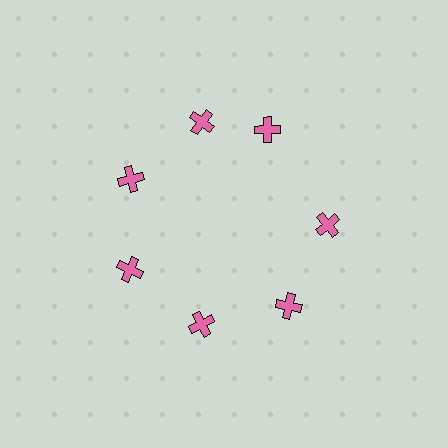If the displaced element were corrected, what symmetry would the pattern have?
It would have 7-fold rotational symmetry — the pattern would map onto itself every 51 degrees.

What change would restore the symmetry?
The symmetry would be restored by rotating it back into even spacing with its neighbors so that all 7 crosses sit at equal angles and equal distance from the center.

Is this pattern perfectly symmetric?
No. The 7 pink crosses are arranged in a ring, but one element near the 1 o'clock position is rotated out of alignment along the ring, breaking the 7-fold rotational symmetry.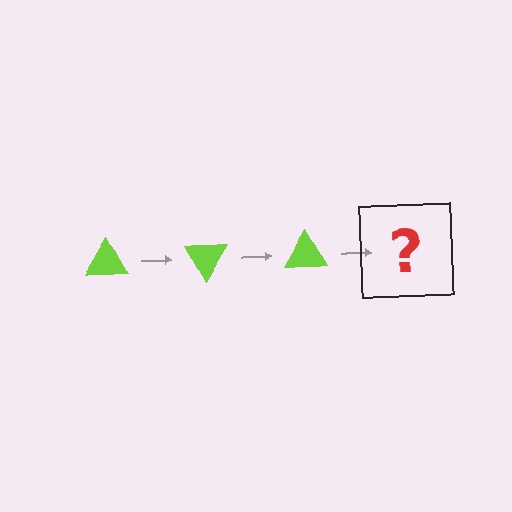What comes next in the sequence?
The next element should be a lime triangle rotated 180 degrees.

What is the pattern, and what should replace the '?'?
The pattern is that the triangle rotates 60 degrees each step. The '?' should be a lime triangle rotated 180 degrees.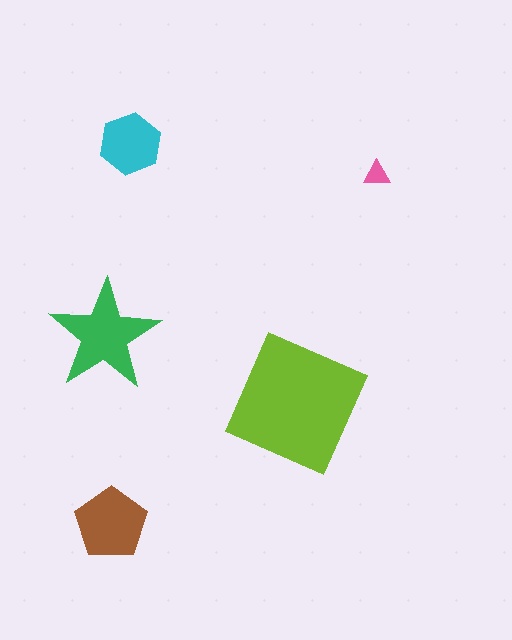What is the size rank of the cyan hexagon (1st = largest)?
4th.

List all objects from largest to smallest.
The lime square, the green star, the brown pentagon, the cyan hexagon, the pink triangle.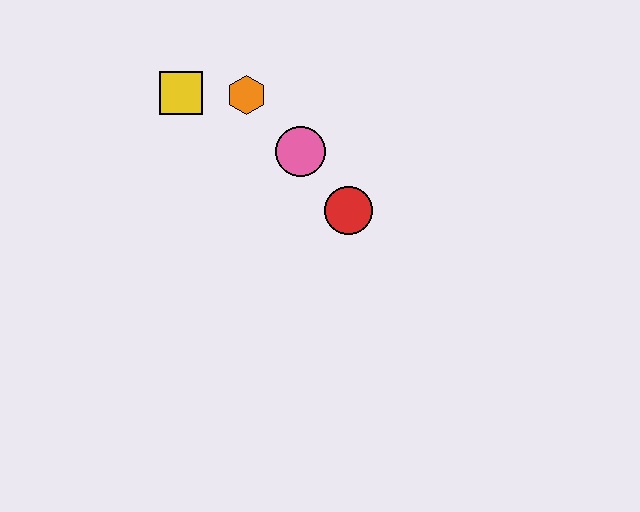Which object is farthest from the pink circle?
The yellow square is farthest from the pink circle.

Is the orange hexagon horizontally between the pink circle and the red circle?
No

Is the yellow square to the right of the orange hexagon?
No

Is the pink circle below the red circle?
No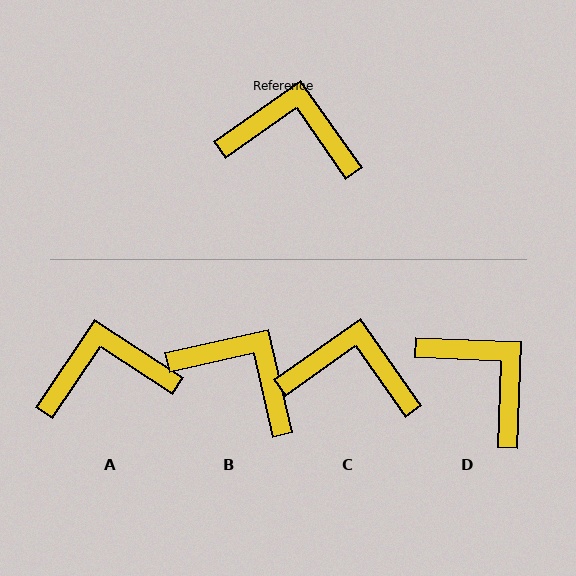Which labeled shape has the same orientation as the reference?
C.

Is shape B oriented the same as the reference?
No, it is off by about 22 degrees.